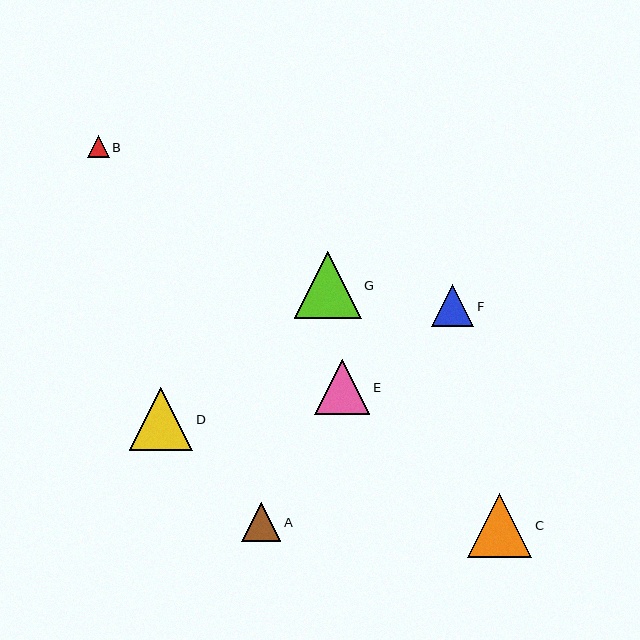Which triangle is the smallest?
Triangle B is the smallest with a size of approximately 22 pixels.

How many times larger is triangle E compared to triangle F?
Triangle E is approximately 1.3 times the size of triangle F.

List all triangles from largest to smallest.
From largest to smallest: G, C, D, E, F, A, B.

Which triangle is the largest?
Triangle G is the largest with a size of approximately 67 pixels.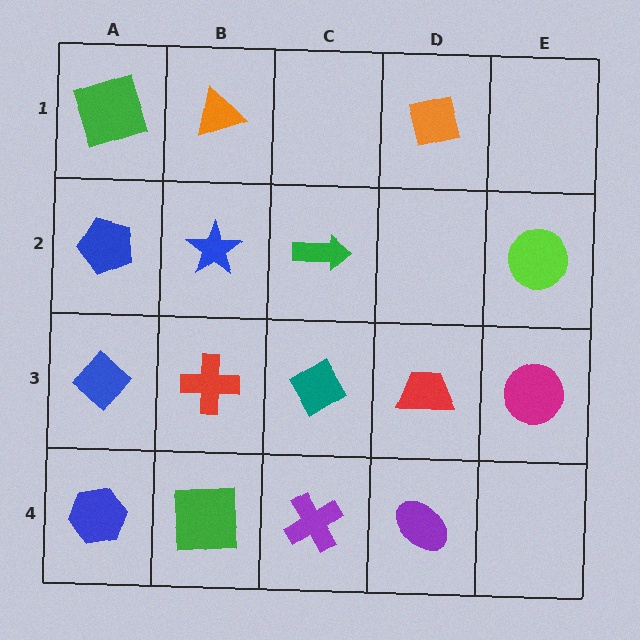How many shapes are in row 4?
4 shapes.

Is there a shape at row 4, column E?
No, that cell is empty.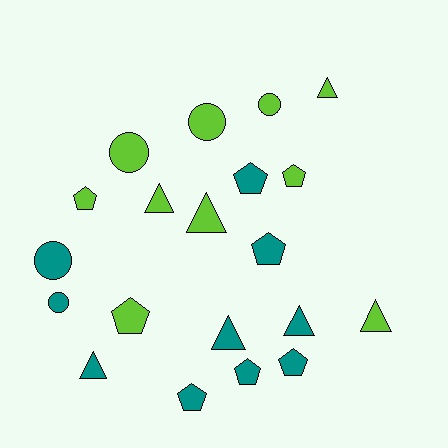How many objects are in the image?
There are 20 objects.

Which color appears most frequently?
Teal, with 10 objects.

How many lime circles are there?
There are 3 lime circles.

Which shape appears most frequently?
Pentagon, with 8 objects.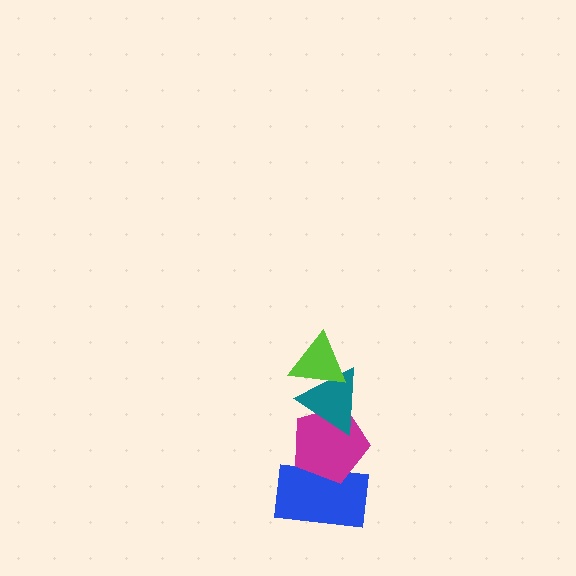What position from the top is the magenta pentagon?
The magenta pentagon is 3rd from the top.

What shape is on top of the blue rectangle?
The magenta pentagon is on top of the blue rectangle.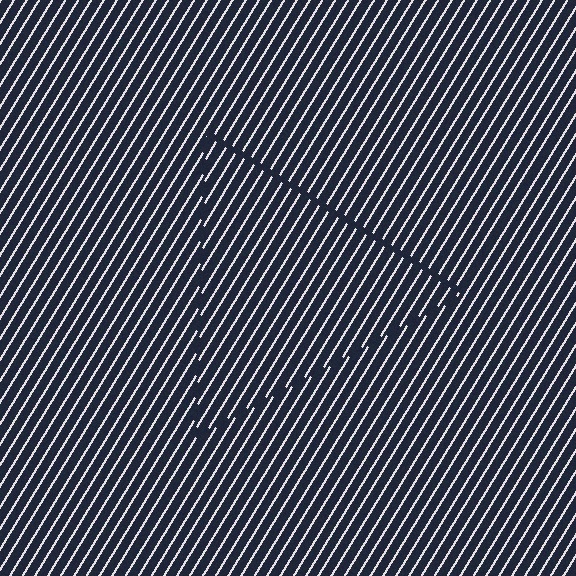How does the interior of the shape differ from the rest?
The interior of the shape contains the same grating, shifted by half a period — the contour is defined by the phase discontinuity where line-ends from the inner and outer gratings abut.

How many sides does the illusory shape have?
3 sides — the line-ends trace a triangle.